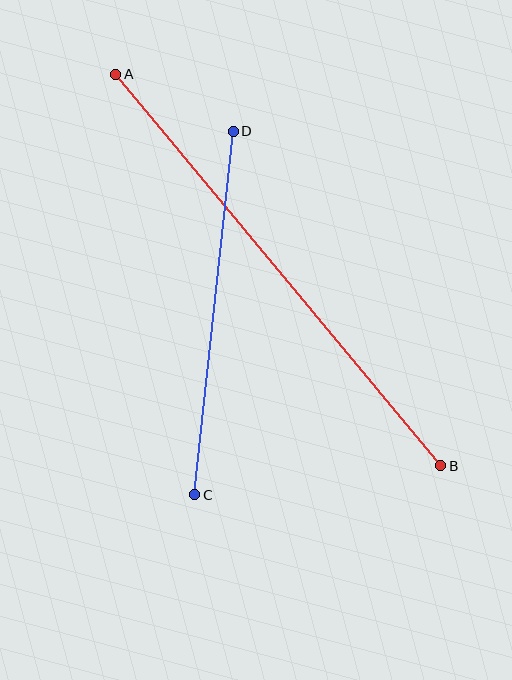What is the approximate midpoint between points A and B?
The midpoint is at approximately (278, 270) pixels.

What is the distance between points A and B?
The distance is approximately 509 pixels.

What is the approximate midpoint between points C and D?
The midpoint is at approximately (214, 313) pixels.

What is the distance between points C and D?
The distance is approximately 365 pixels.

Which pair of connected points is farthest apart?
Points A and B are farthest apart.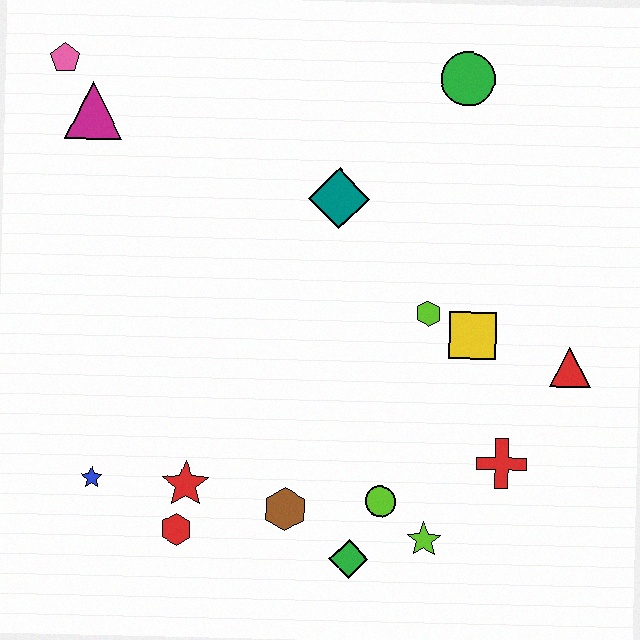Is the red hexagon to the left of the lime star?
Yes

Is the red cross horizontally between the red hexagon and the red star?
No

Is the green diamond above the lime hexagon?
No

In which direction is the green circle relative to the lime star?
The green circle is above the lime star.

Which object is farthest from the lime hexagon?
The pink pentagon is farthest from the lime hexagon.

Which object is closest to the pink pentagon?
The magenta triangle is closest to the pink pentagon.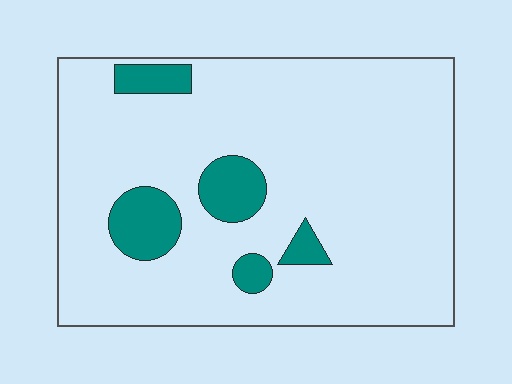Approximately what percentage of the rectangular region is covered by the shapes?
Approximately 10%.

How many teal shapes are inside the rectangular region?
5.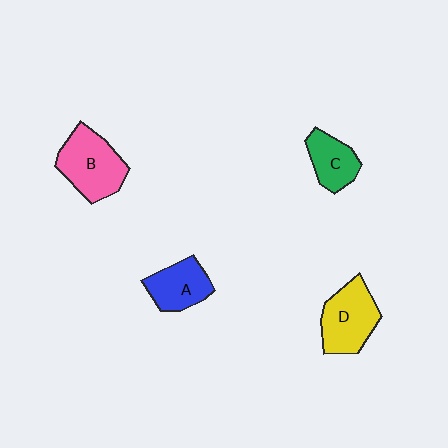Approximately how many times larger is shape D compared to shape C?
Approximately 1.5 times.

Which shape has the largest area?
Shape B (pink).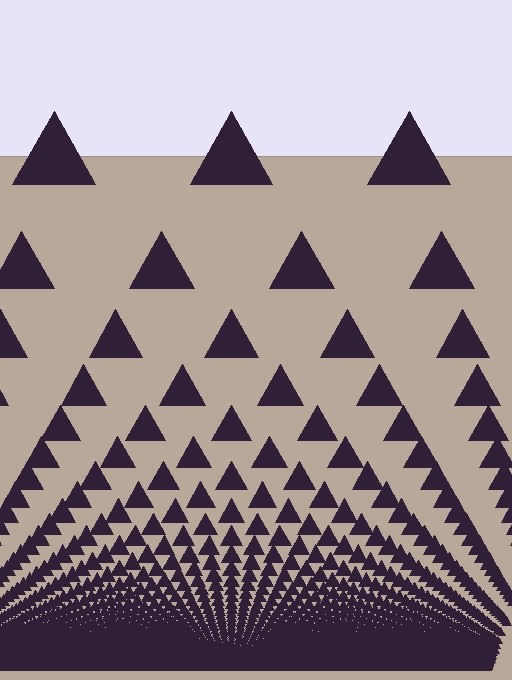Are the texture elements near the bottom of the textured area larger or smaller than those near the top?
Smaller. The gradient is inverted — elements near the bottom are smaller and denser.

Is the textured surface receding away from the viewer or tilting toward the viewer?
The surface appears to tilt toward the viewer. Texture elements get larger and sparser toward the top.